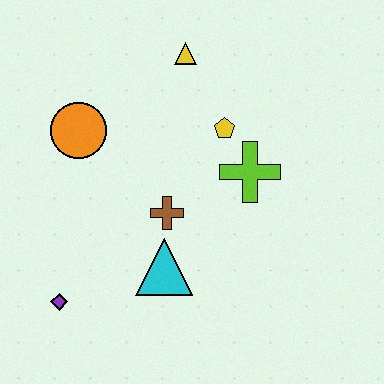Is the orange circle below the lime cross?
No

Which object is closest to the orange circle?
The brown cross is closest to the orange circle.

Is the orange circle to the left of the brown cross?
Yes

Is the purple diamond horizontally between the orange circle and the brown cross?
No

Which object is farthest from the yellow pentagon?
The purple diamond is farthest from the yellow pentagon.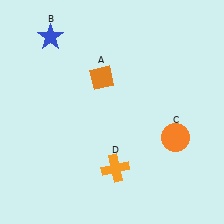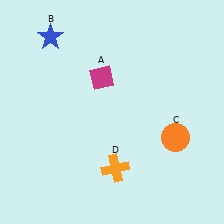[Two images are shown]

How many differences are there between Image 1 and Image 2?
There is 1 difference between the two images.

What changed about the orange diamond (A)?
In Image 1, A is orange. In Image 2, it changed to magenta.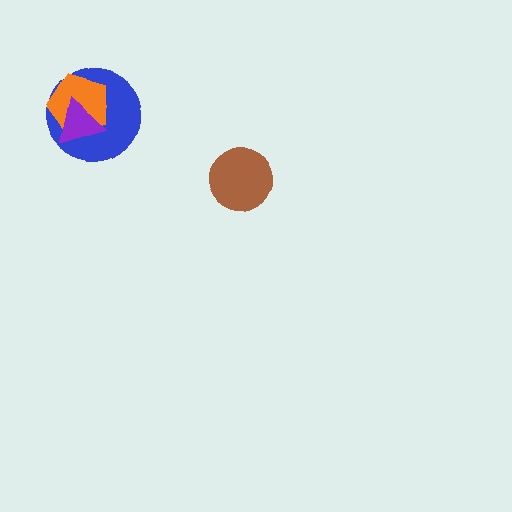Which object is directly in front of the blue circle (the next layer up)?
The orange pentagon is directly in front of the blue circle.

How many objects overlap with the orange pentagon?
2 objects overlap with the orange pentagon.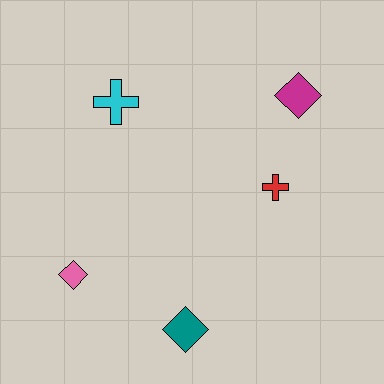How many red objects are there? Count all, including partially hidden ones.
There is 1 red object.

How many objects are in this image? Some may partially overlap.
There are 5 objects.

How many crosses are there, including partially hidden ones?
There are 2 crosses.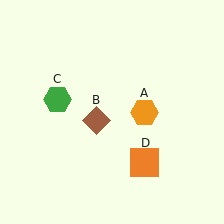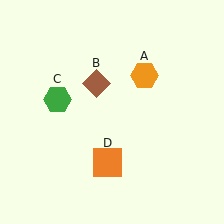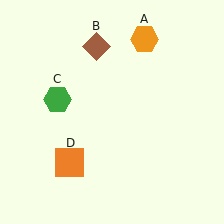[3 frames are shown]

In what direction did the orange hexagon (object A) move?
The orange hexagon (object A) moved up.